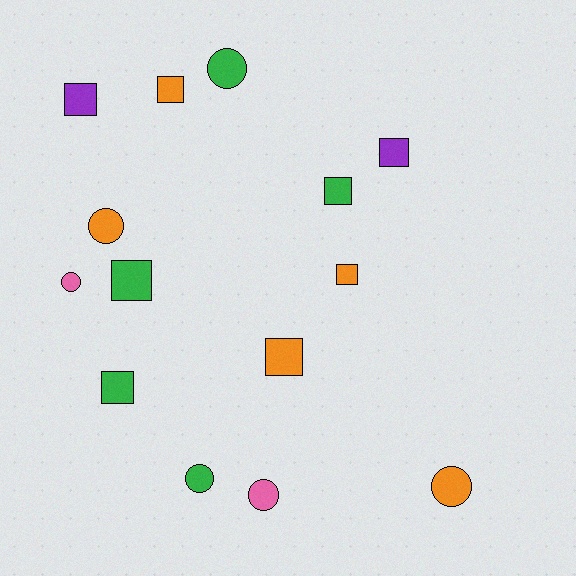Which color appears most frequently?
Orange, with 5 objects.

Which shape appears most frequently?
Square, with 8 objects.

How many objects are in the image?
There are 14 objects.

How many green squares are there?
There are 3 green squares.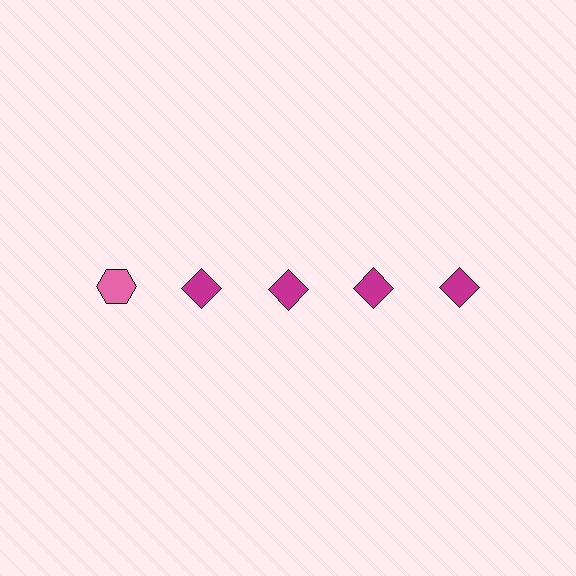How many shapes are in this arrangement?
There are 5 shapes arranged in a grid pattern.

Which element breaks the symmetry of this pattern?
The pink hexagon in the top row, leftmost column breaks the symmetry. All other shapes are magenta diamonds.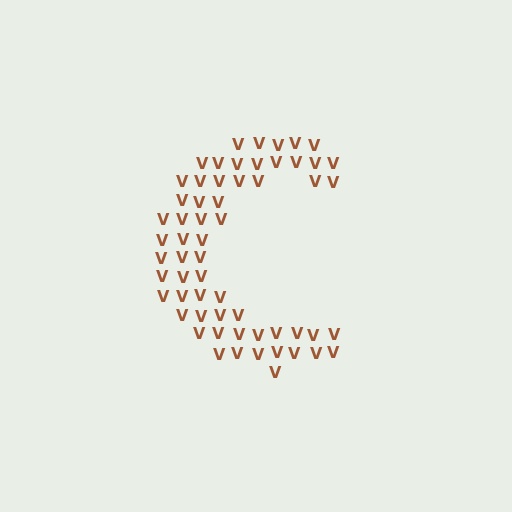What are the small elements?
The small elements are letter V's.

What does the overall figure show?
The overall figure shows the letter C.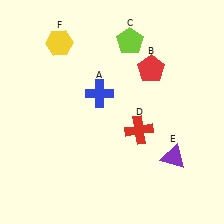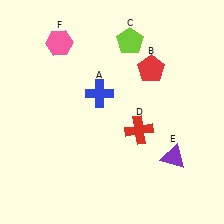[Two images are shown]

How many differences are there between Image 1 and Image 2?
There is 1 difference between the two images.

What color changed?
The hexagon (F) changed from yellow in Image 1 to pink in Image 2.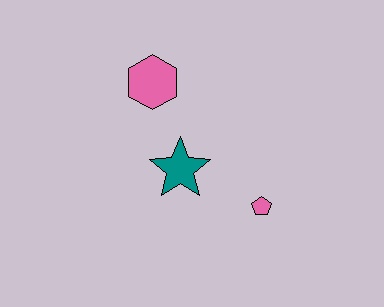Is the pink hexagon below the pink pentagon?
No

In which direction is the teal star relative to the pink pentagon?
The teal star is to the left of the pink pentagon.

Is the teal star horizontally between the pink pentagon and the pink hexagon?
Yes